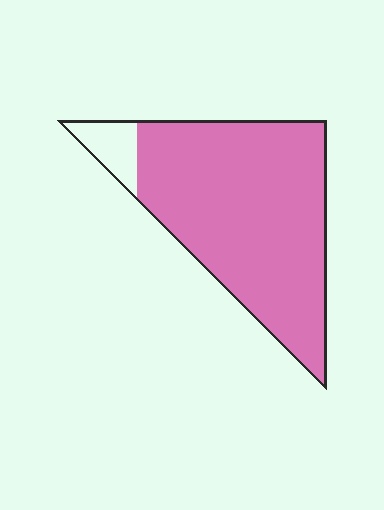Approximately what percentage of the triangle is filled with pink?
Approximately 90%.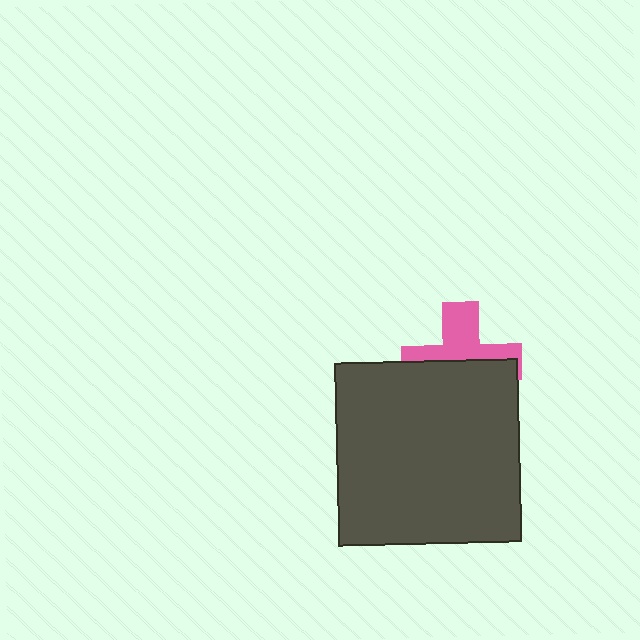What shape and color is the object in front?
The object in front is a dark gray square.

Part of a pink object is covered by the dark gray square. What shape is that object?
It is a cross.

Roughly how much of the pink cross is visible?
About half of it is visible (roughly 46%).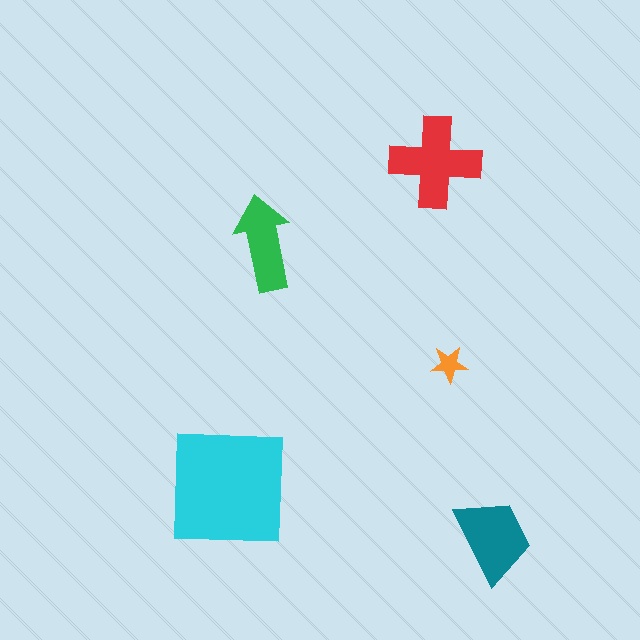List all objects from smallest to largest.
The orange star, the green arrow, the teal trapezoid, the red cross, the cyan square.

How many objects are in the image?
There are 5 objects in the image.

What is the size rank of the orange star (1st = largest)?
5th.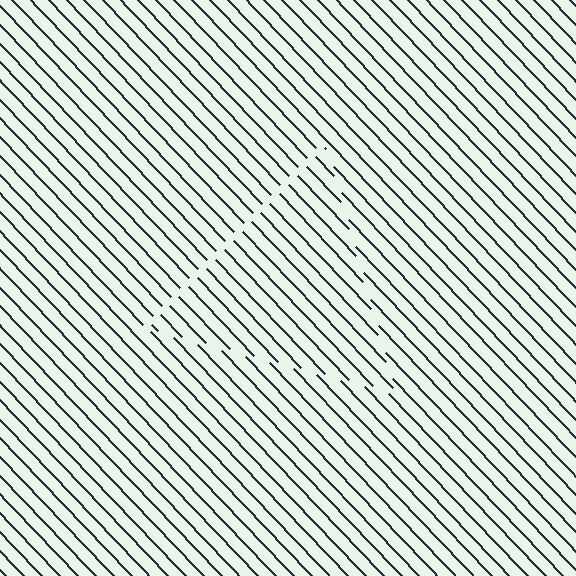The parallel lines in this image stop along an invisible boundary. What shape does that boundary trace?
An illusory triangle. The interior of the shape contains the same grating, shifted by half a period — the contour is defined by the phase discontinuity where line-ends from the inner and outer gratings abut.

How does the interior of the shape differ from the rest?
The interior of the shape contains the same grating, shifted by half a period — the contour is defined by the phase discontinuity where line-ends from the inner and outer gratings abut.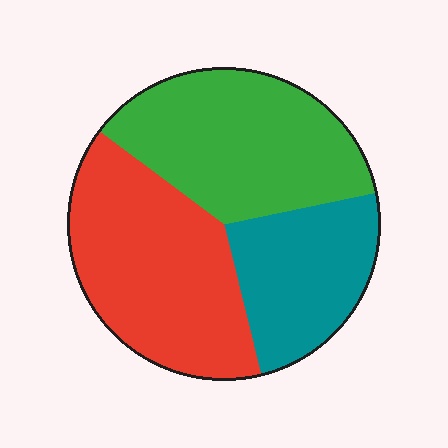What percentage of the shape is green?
Green takes up between a third and a half of the shape.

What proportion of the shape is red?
Red takes up about two fifths (2/5) of the shape.